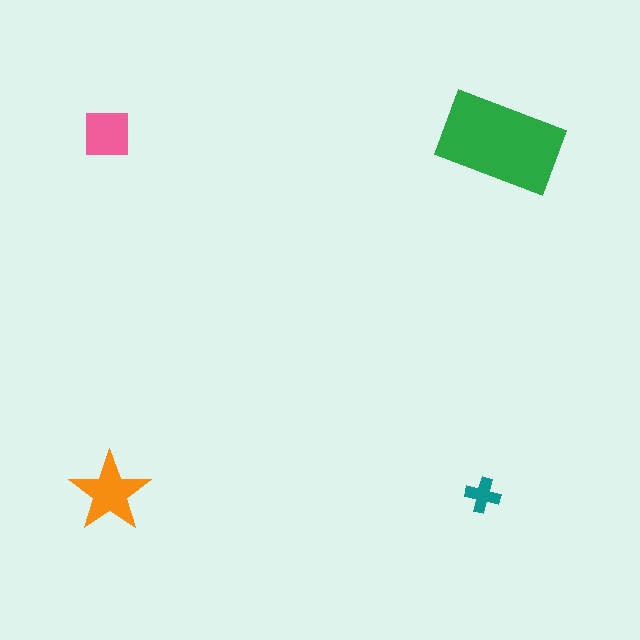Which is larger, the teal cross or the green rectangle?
The green rectangle.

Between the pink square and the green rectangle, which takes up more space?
The green rectangle.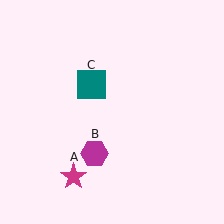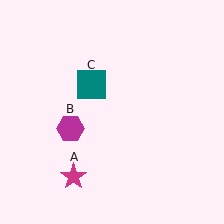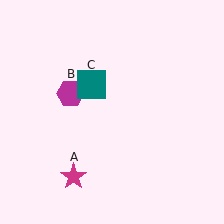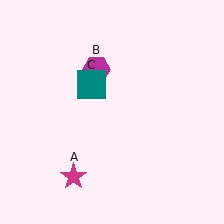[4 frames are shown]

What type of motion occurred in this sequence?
The magenta hexagon (object B) rotated clockwise around the center of the scene.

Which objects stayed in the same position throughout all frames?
Magenta star (object A) and teal square (object C) remained stationary.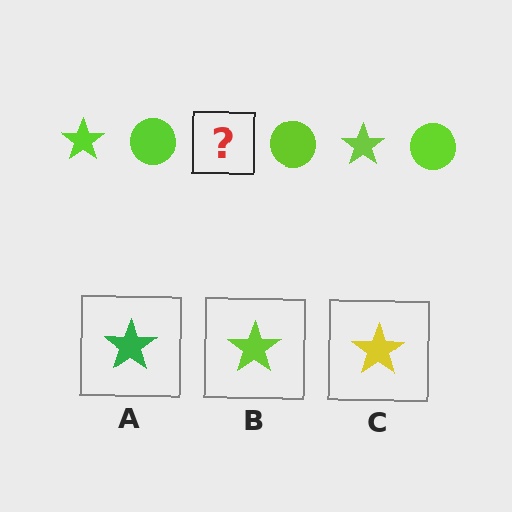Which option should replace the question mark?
Option B.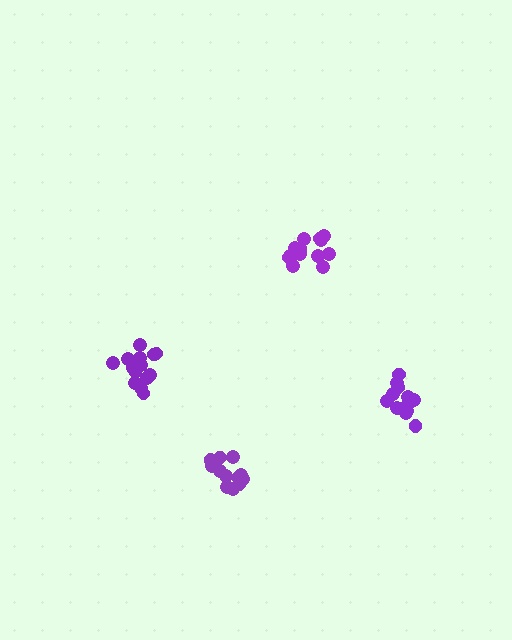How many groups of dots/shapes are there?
There are 4 groups.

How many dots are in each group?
Group 1: 13 dots, Group 2: 13 dots, Group 3: 13 dots, Group 4: 16 dots (55 total).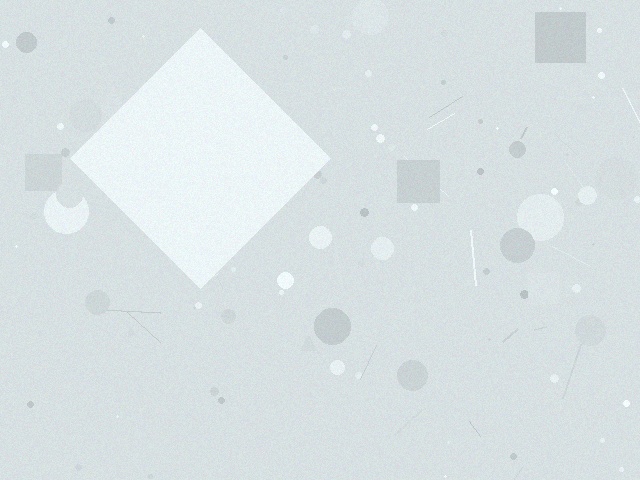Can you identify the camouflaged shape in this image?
The camouflaged shape is a diamond.